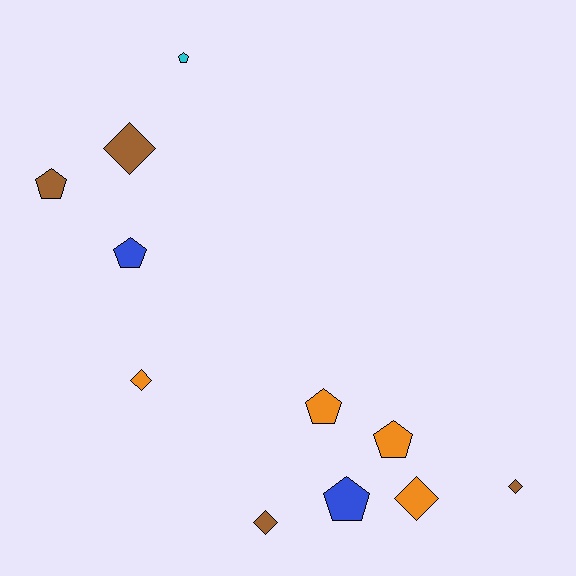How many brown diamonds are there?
There are 3 brown diamonds.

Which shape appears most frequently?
Pentagon, with 6 objects.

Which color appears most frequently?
Orange, with 4 objects.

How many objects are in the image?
There are 11 objects.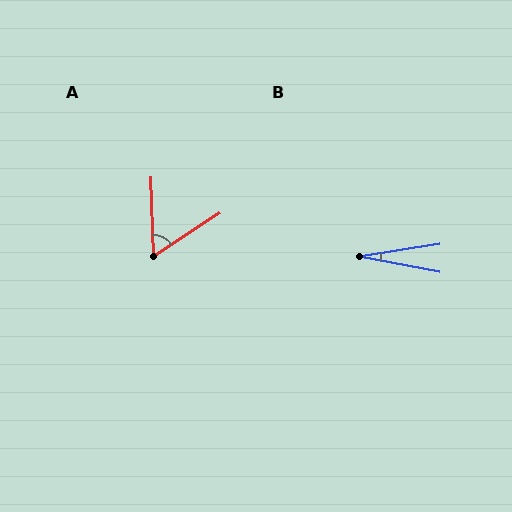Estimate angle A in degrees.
Approximately 59 degrees.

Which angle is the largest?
A, at approximately 59 degrees.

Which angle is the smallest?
B, at approximately 20 degrees.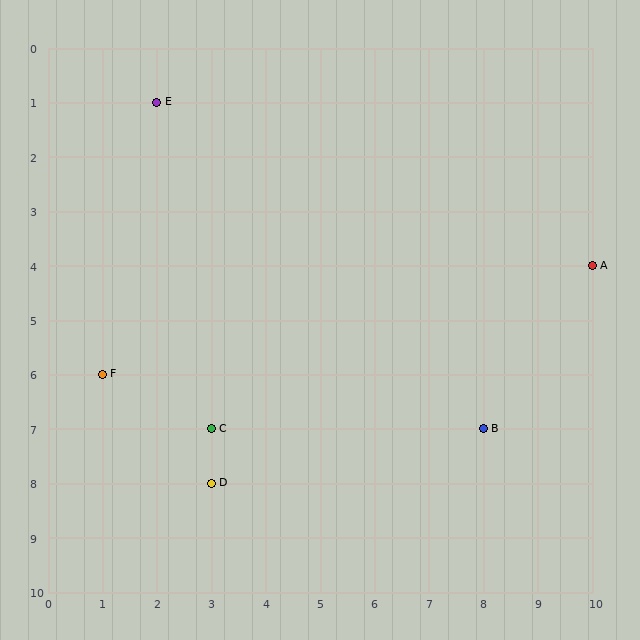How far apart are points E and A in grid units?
Points E and A are 8 columns and 3 rows apart (about 8.5 grid units diagonally).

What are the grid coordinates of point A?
Point A is at grid coordinates (10, 4).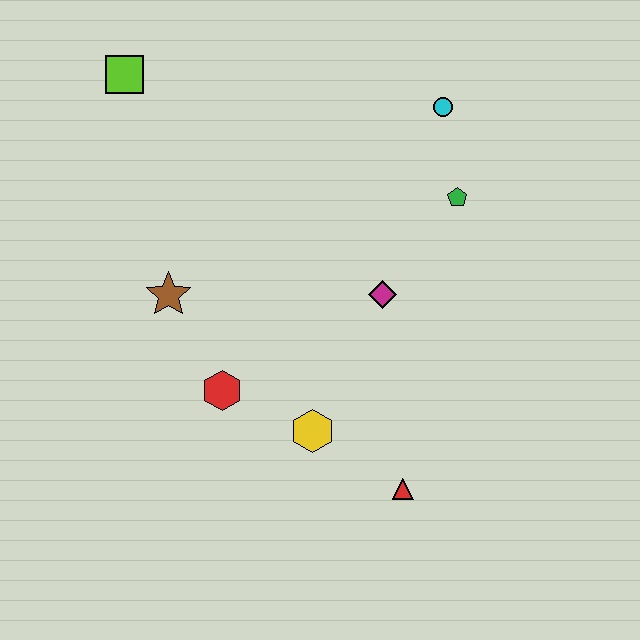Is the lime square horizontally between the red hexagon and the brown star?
No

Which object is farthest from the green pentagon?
The lime square is farthest from the green pentagon.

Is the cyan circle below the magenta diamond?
No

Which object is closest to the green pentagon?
The cyan circle is closest to the green pentagon.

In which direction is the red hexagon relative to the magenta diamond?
The red hexagon is to the left of the magenta diamond.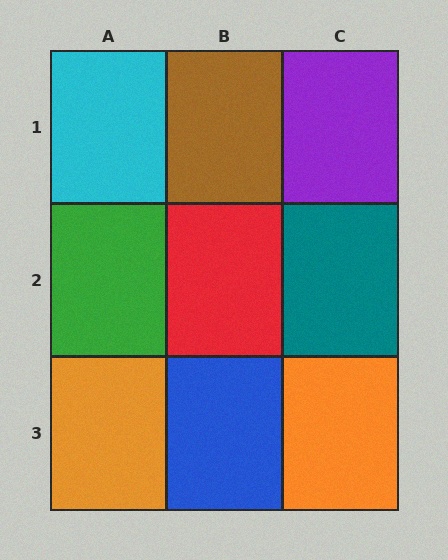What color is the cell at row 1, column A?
Cyan.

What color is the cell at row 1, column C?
Purple.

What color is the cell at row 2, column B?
Red.